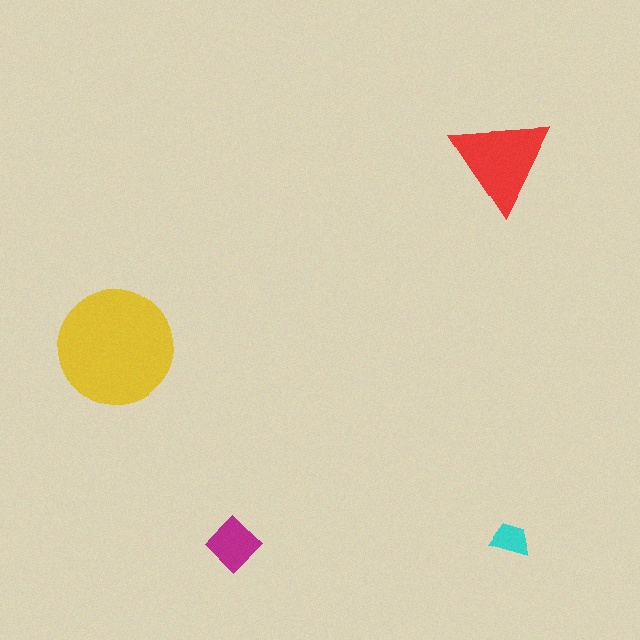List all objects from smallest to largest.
The cyan trapezoid, the magenta diamond, the red triangle, the yellow circle.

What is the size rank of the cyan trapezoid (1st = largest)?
4th.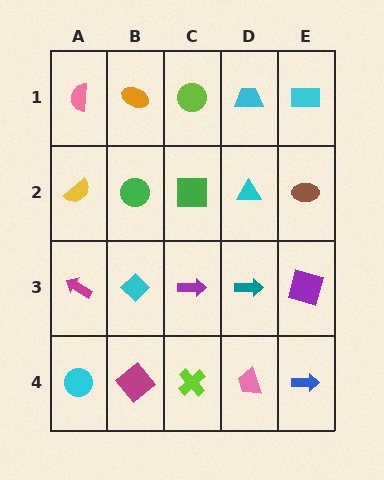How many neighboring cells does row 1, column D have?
3.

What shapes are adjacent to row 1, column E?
A brown ellipse (row 2, column E), a cyan trapezoid (row 1, column D).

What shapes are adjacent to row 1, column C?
A green square (row 2, column C), an orange ellipse (row 1, column B), a cyan trapezoid (row 1, column D).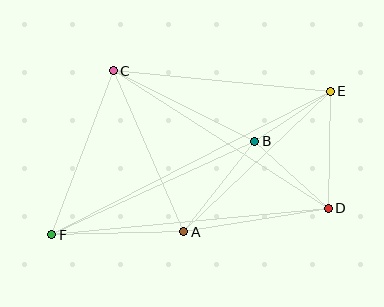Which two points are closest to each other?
Points B and E are closest to each other.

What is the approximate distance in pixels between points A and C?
The distance between A and C is approximately 176 pixels.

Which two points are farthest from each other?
Points E and F are farthest from each other.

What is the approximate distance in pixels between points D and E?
The distance between D and E is approximately 117 pixels.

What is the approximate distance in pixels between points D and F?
The distance between D and F is approximately 278 pixels.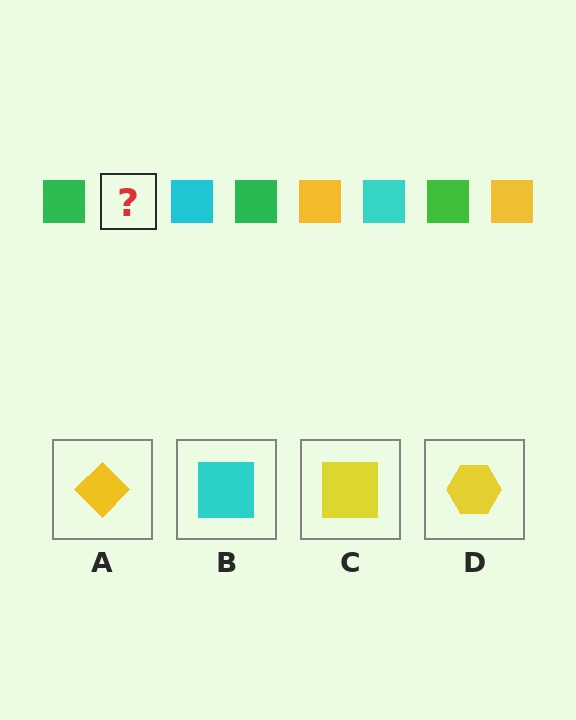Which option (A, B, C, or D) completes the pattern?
C.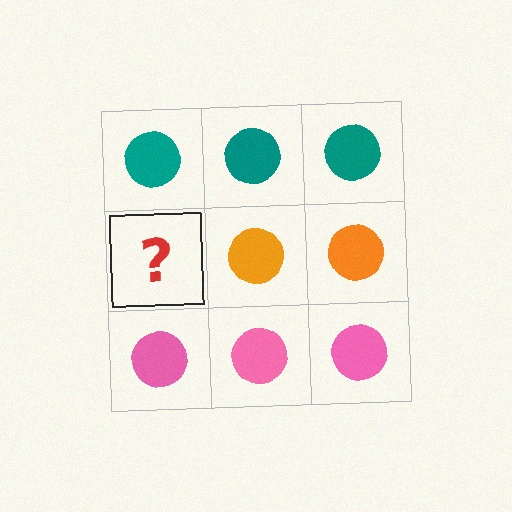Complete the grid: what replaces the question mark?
The question mark should be replaced with an orange circle.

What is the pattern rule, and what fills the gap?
The rule is that each row has a consistent color. The gap should be filled with an orange circle.